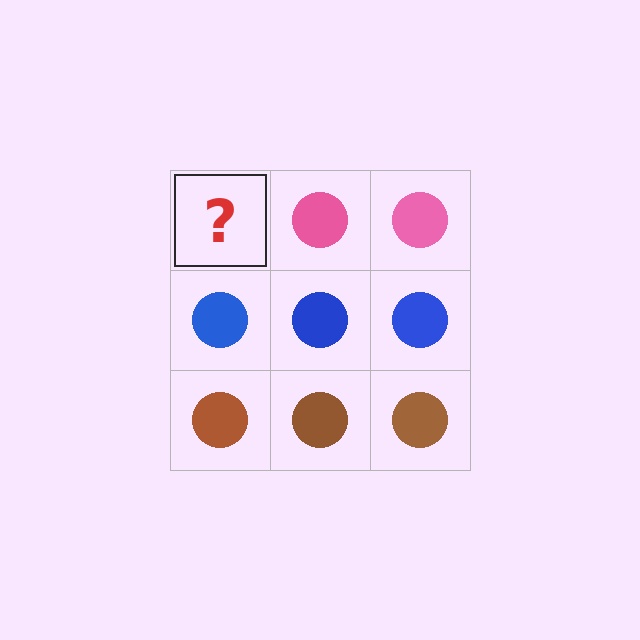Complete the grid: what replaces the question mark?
The question mark should be replaced with a pink circle.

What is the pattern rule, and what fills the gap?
The rule is that each row has a consistent color. The gap should be filled with a pink circle.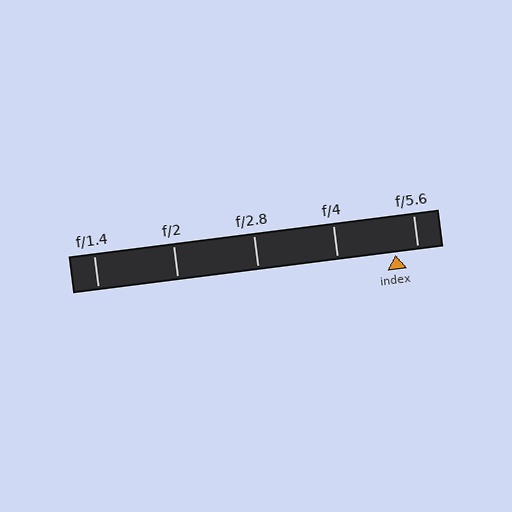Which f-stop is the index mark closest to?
The index mark is closest to f/5.6.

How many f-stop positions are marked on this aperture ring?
There are 5 f-stop positions marked.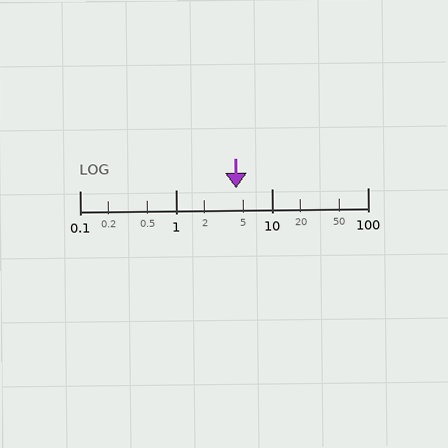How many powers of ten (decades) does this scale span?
The scale spans 3 decades, from 0.1 to 100.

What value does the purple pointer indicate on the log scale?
The pointer indicates approximately 4.3.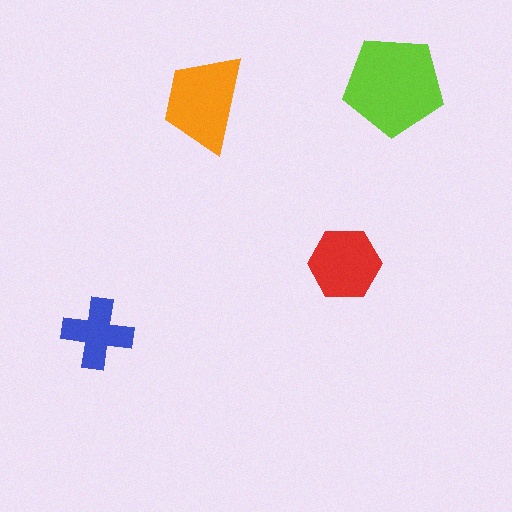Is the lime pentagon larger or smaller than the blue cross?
Larger.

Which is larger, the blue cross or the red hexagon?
The red hexagon.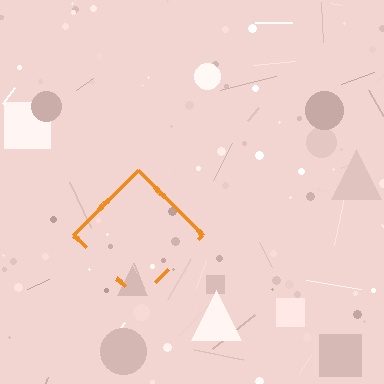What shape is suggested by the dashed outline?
The dashed outline suggests a diamond.